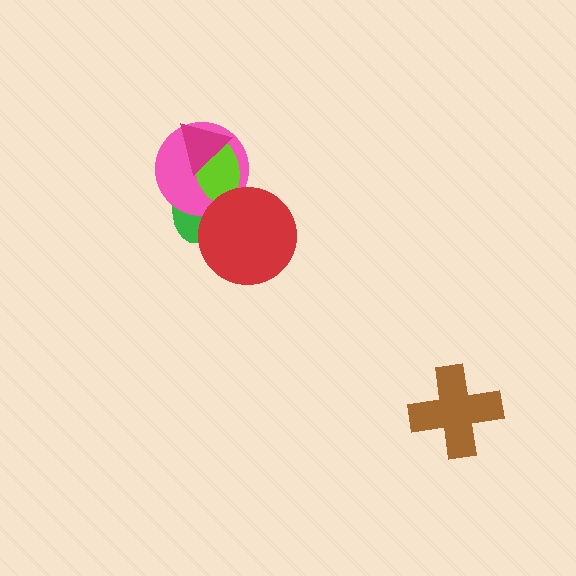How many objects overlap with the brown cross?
0 objects overlap with the brown cross.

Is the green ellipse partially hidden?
Yes, it is partially covered by another shape.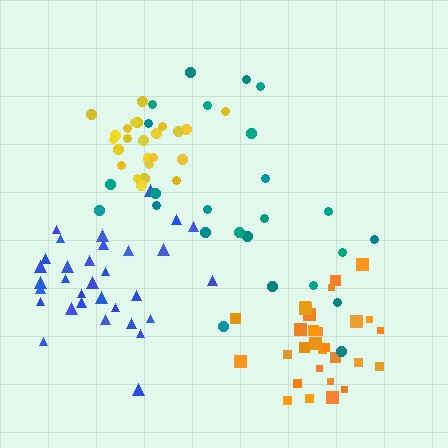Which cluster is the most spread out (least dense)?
Teal.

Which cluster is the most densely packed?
Orange.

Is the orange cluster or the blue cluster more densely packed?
Orange.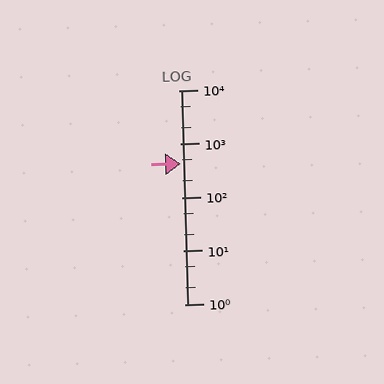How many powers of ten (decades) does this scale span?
The scale spans 4 decades, from 1 to 10000.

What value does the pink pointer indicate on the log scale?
The pointer indicates approximately 430.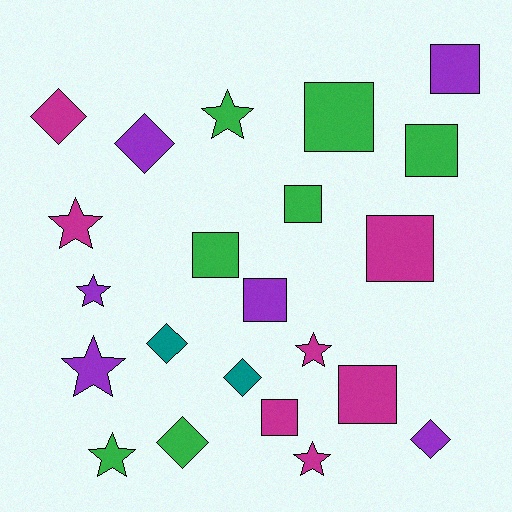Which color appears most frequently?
Magenta, with 7 objects.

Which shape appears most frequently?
Square, with 9 objects.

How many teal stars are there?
There are no teal stars.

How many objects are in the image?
There are 22 objects.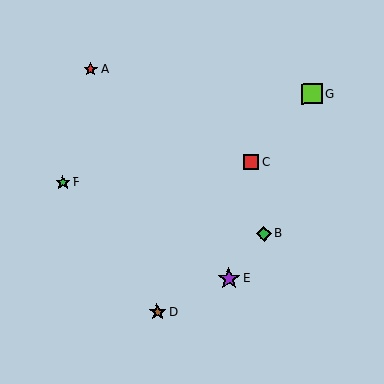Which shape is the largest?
The purple star (labeled E) is the largest.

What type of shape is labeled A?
Shape A is a red star.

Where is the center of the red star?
The center of the red star is at (91, 69).